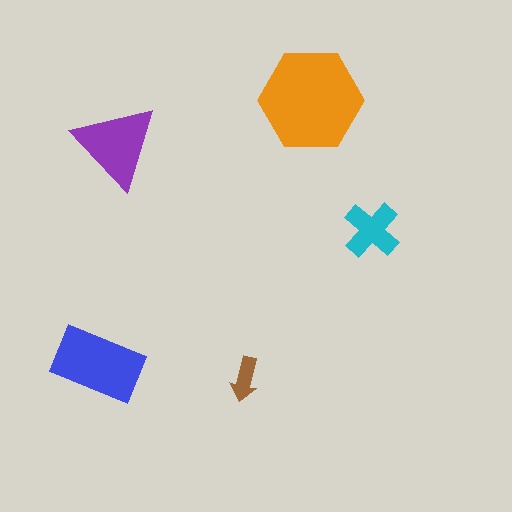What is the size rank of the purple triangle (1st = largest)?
3rd.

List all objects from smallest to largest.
The brown arrow, the cyan cross, the purple triangle, the blue rectangle, the orange hexagon.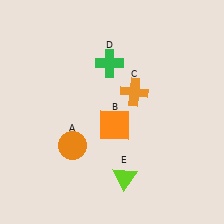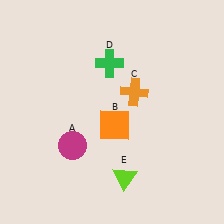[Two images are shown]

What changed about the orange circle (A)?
In Image 1, A is orange. In Image 2, it changed to magenta.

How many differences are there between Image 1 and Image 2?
There is 1 difference between the two images.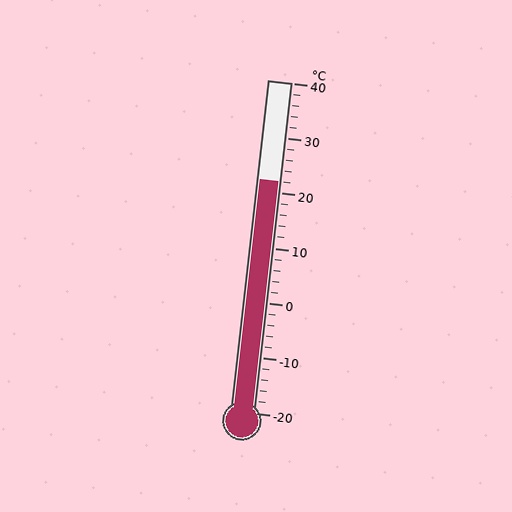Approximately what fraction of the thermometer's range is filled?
The thermometer is filled to approximately 70% of its range.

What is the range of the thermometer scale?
The thermometer scale ranges from -20°C to 40°C.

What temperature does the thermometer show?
The thermometer shows approximately 22°C.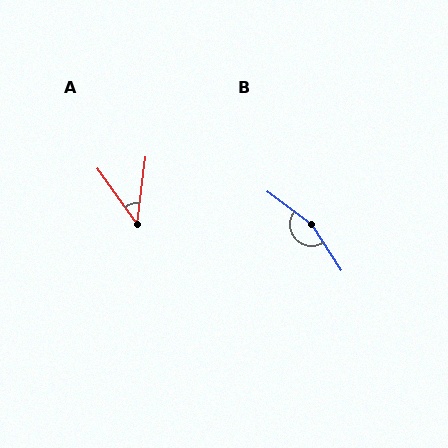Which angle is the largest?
B, at approximately 160 degrees.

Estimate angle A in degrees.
Approximately 42 degrees.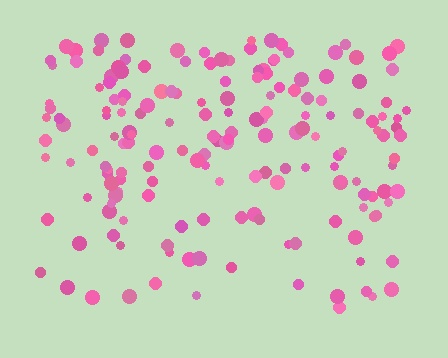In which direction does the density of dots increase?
From bottom to top, with the top side densest.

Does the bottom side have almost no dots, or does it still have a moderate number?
Still a moderate number, just noticeably fewer than the top.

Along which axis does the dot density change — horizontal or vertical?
Vertical.